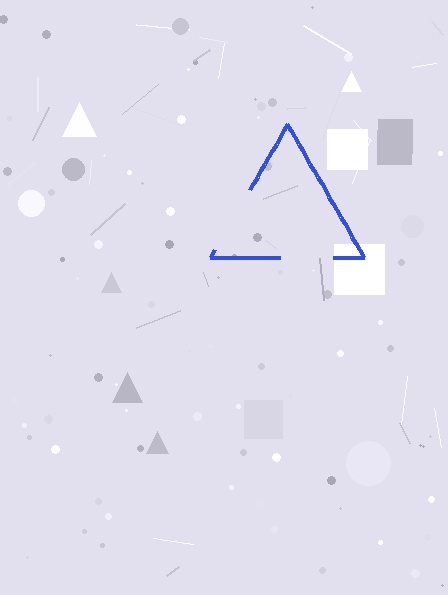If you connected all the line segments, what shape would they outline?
They would outline a triangle.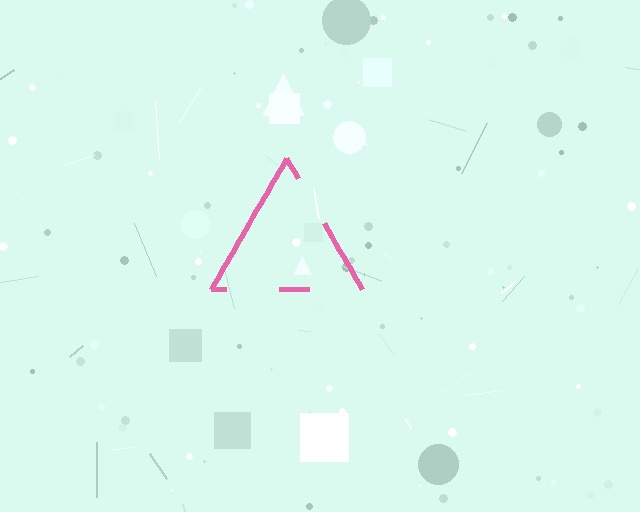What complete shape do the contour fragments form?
The contour fragments form a triangle.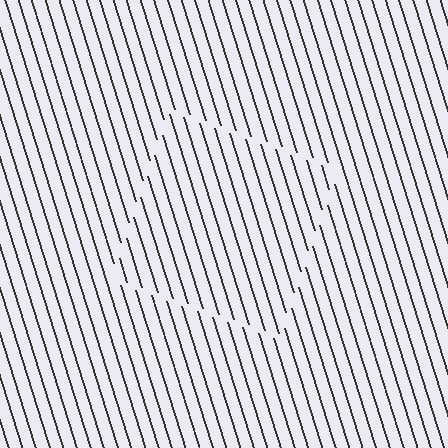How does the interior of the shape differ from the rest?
The interior of the shape contains the same grating, shifted by half a period — the contour is defined by the phase discontinuity where line-ends from the inner and outer gratings abut.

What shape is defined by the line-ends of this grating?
An illusory square. The interior of the shape contains the same grating, shifted by half a period — the contour is defined by the phase discontinuity where line-ends from the inner and outer gratings abut.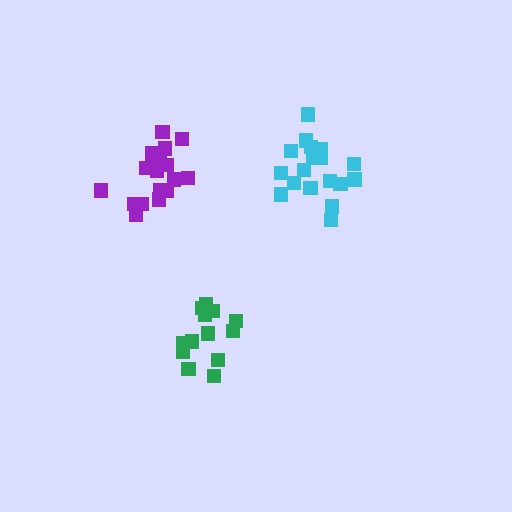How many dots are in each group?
Group 1: 18 dots, Group 2: 14 dots, Group 3: 17 dots (49 total).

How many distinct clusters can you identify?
There are 3 distinct clusters.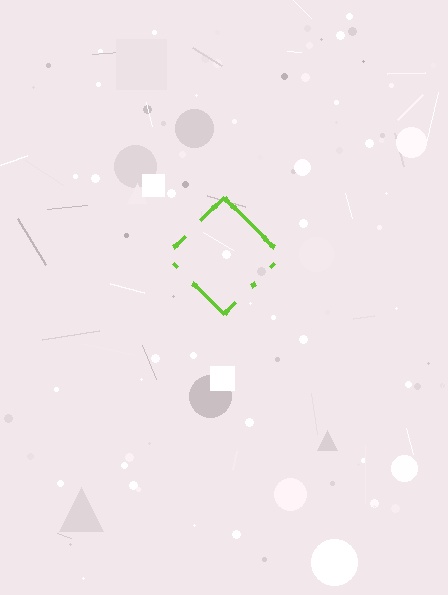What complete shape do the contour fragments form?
The contour fragments form a diamond.